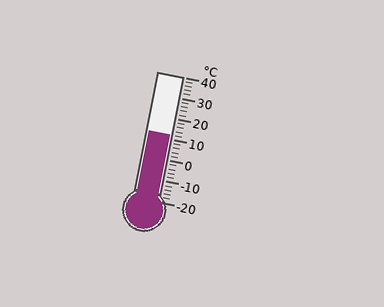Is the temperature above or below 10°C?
The temperature is above 10°C.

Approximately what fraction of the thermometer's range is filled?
The thermometer is filled to approximately 55% of its range.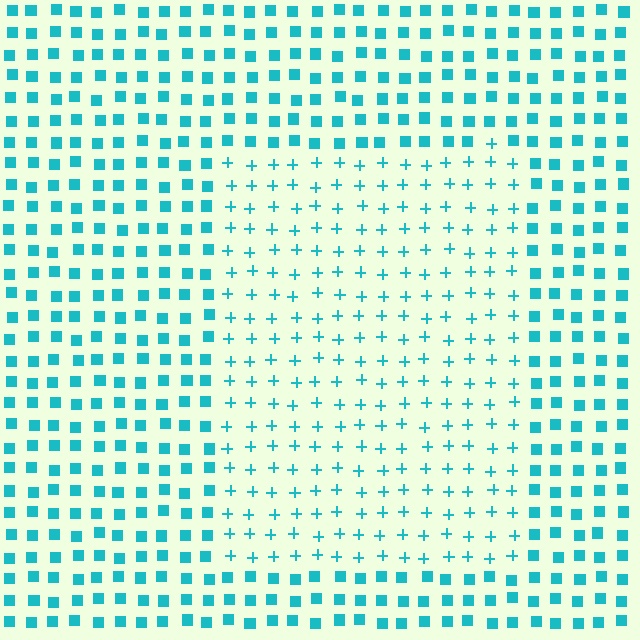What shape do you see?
I see a rectangle.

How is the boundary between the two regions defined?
The boundary is defined by a change in element shape: plus signs inside vs. squares outside. All elements share the same color and spacing.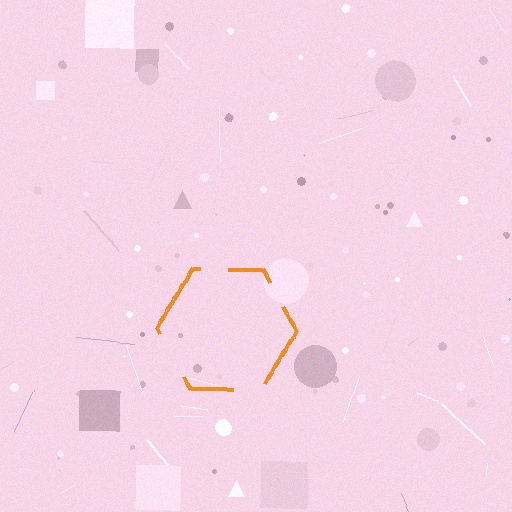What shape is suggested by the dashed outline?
The dashed outline suggests a hexagon.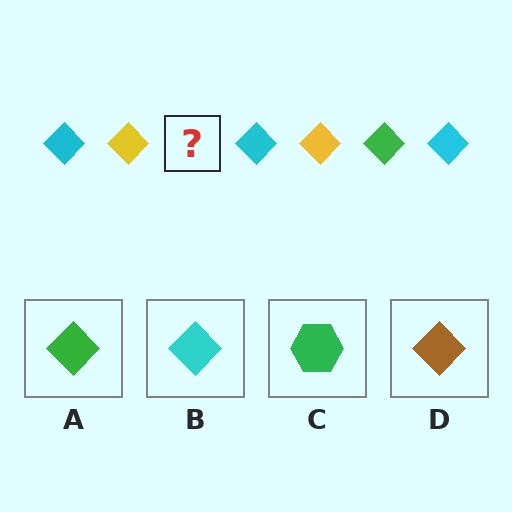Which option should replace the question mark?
Option A.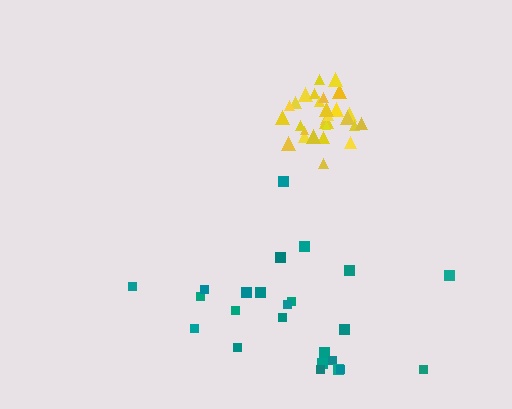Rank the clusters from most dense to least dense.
yellow, teal.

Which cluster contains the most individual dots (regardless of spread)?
Yellow (28).